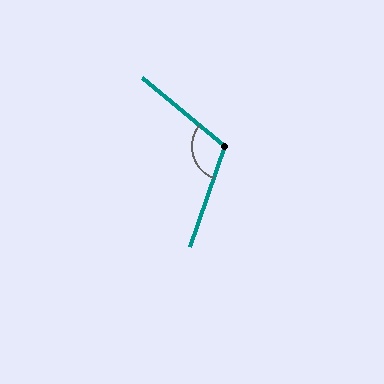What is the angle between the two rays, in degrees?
Approximately 110 degrees.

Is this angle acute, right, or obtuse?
It is obtuse.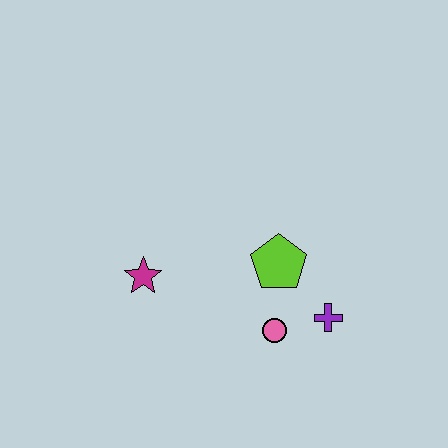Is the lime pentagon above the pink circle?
Yes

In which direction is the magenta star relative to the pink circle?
The magenta star is to the left of the pink circle.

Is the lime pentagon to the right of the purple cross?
No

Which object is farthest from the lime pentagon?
The magenta star is farthest from the lime pentagon.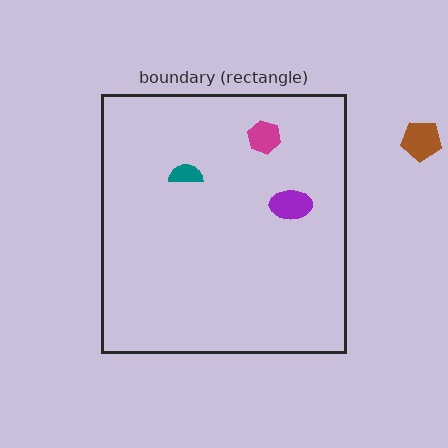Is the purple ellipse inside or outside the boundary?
Inside.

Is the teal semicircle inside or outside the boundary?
Inside.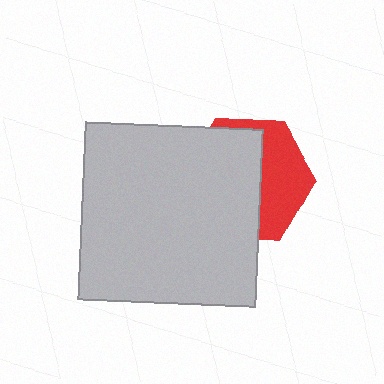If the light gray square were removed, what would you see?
You would see the complete red hexagon.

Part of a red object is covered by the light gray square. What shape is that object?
It is a hexagon.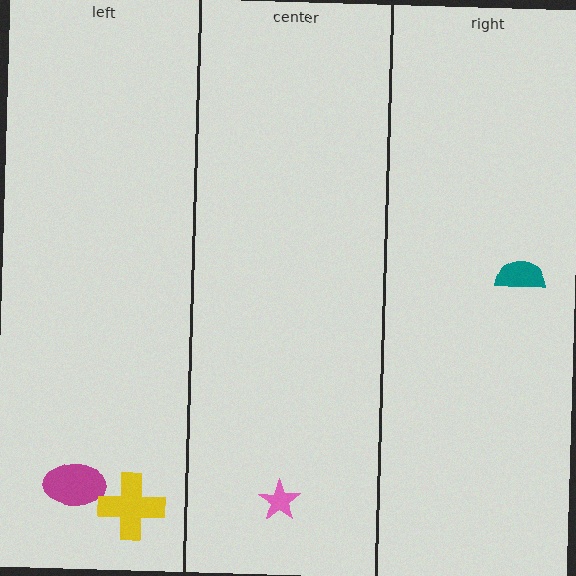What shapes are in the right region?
The teal semicircle.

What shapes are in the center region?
The pink star.